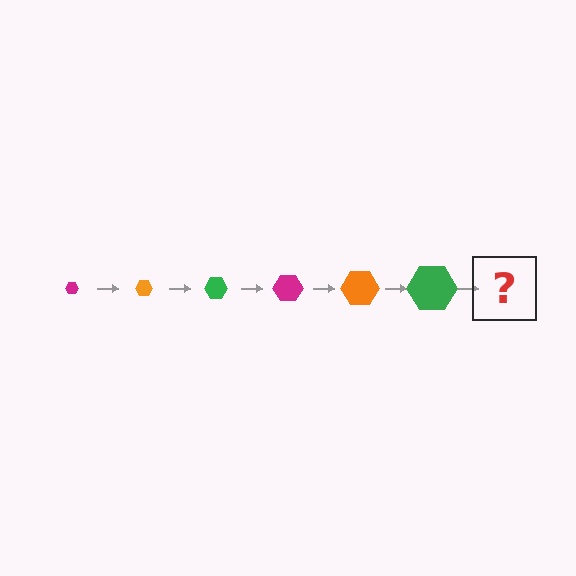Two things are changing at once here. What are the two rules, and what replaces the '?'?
The two rules are that the hexagon grows larger each step and the color cycles through magenta, orange, and green. The '?' should be a magenta hexagon, larger than the previous one.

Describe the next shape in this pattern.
It should be a magenta hexagon, larger than the previous one.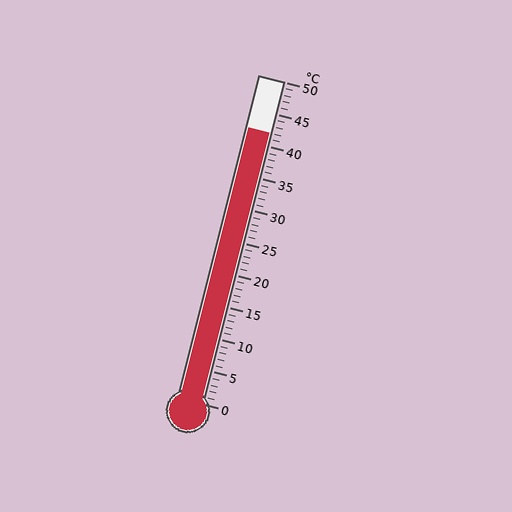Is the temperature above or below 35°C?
The temperature is above 35°C.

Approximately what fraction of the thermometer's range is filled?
The thermometer is filled to approximately 85% of its range.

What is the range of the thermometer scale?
The thermometer scale ranges from 0°C to 50°C.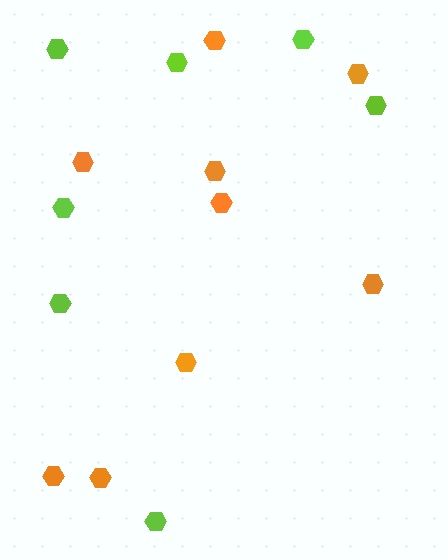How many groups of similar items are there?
There are 2 groups: one group of orange hexagons (9) and one group of lime hexagons (7).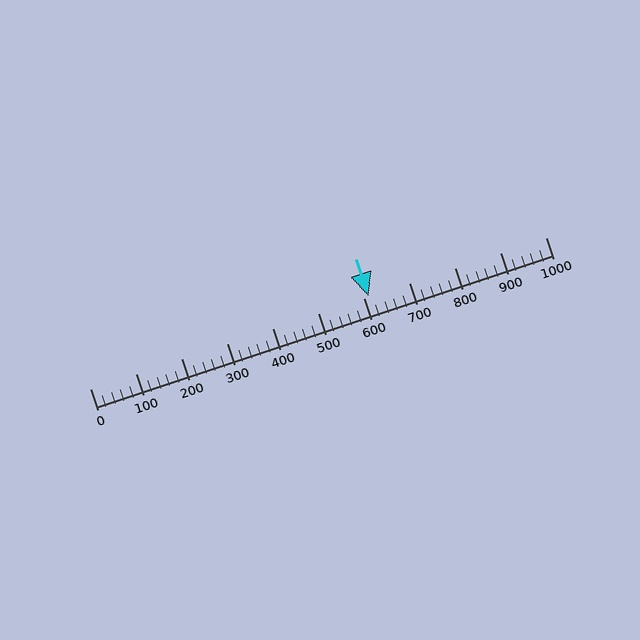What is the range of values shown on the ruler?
The ruler shows values from 0 to 1000.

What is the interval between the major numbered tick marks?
The major tick marks are spaced 100 units apart.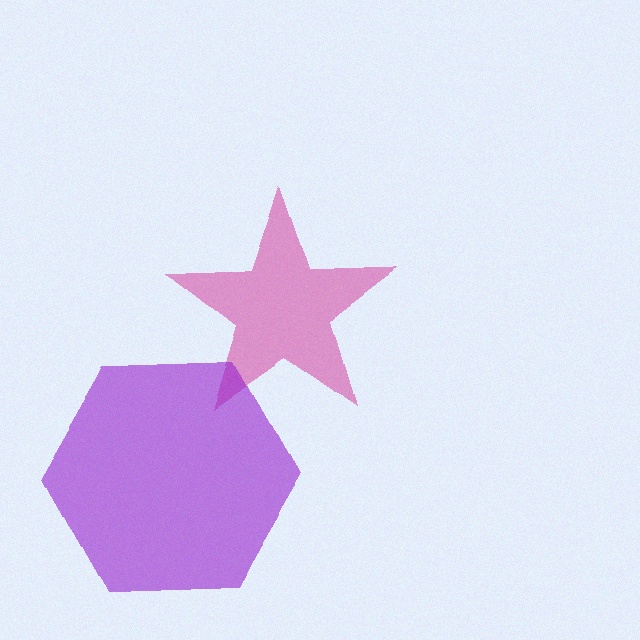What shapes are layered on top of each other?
The layered shapes are: a magenta star, a purple hexagon.